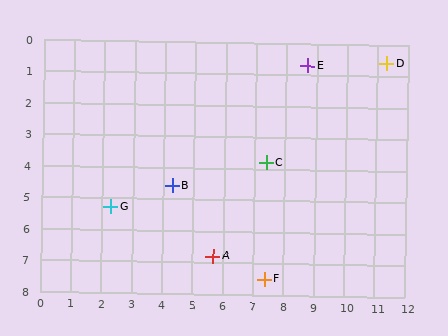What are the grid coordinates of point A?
Point A is at approximately (5.7, 6.8).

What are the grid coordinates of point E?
Point E is at approximately (8.7, 0.7).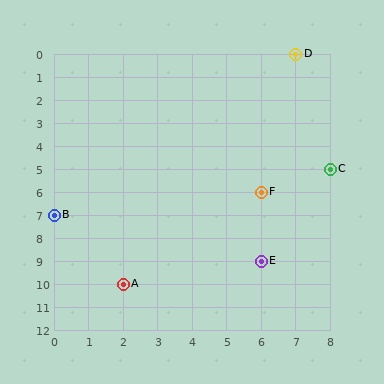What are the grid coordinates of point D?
Point D is at grid coordinates (7, 0).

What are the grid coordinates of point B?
Point B is at grid coordinates (0, 7).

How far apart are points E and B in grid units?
Points E and B are 6 columns and 2 rows apart (about 6.3 grid units diagonally).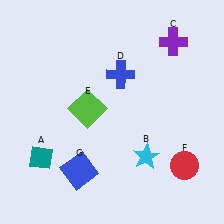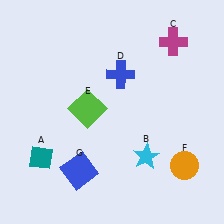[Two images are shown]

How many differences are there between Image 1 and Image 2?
There are 2 differences between the two images.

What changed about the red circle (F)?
In Image 1, F is red. In Image 2, it changed to orange.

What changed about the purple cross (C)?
In Image 1, C is purple. In Image 2, it changed to magenta.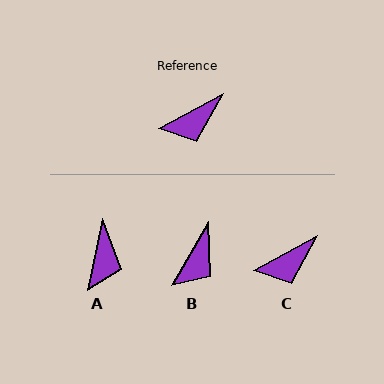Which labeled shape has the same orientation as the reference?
C.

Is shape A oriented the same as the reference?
No, it is off by about 49 degrees.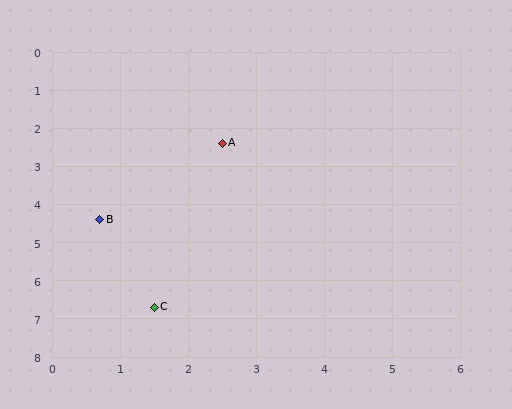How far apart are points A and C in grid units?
Points A and C are about 4.4 grid units apart.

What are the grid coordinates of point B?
Point B is at approximately (0.7, 4.4).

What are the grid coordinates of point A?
Point A is at approximately (2.5, 2.4).